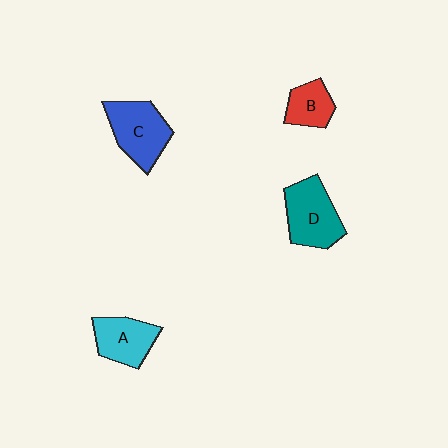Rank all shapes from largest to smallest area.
From largest to smallest: D (teal), C (blue), A (cyan), B (red).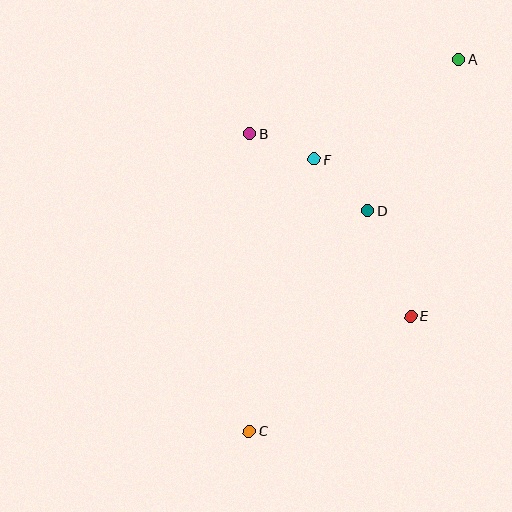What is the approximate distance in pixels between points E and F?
The distance between E and F is approximately 185 pixels.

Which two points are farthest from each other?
Points A and C are farthest from each other.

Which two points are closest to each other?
Points B and F are closest to each other.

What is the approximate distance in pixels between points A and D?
The distance between A and D is approximately 176 pixels.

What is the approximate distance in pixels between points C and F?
The distance between C and F is approximately 280 pixels.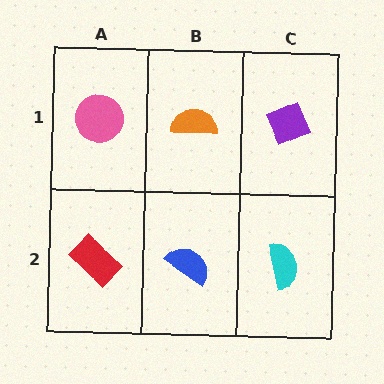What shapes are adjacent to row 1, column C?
A cyan semicircle (row 2, column C), an orange semicircle (row 1, column B).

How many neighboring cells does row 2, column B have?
3.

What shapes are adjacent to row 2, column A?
A pink circle (row 1, column A), a blue semicircle (row 2, column B).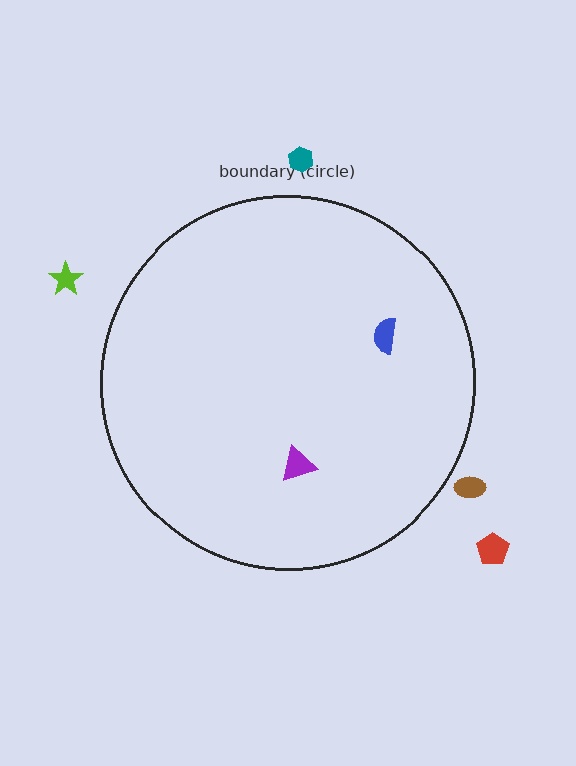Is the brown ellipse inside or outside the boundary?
Outside.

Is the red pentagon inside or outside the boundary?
Outside.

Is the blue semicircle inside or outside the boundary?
Inside.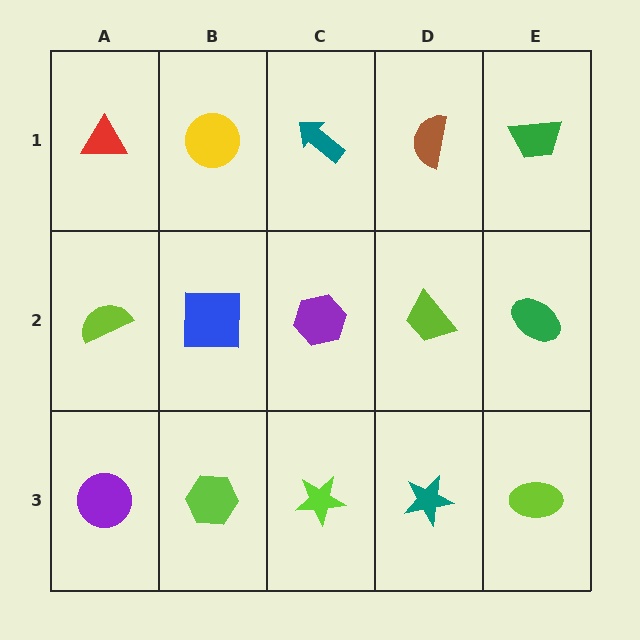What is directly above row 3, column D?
A lime trapezoid.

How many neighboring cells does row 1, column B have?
3.